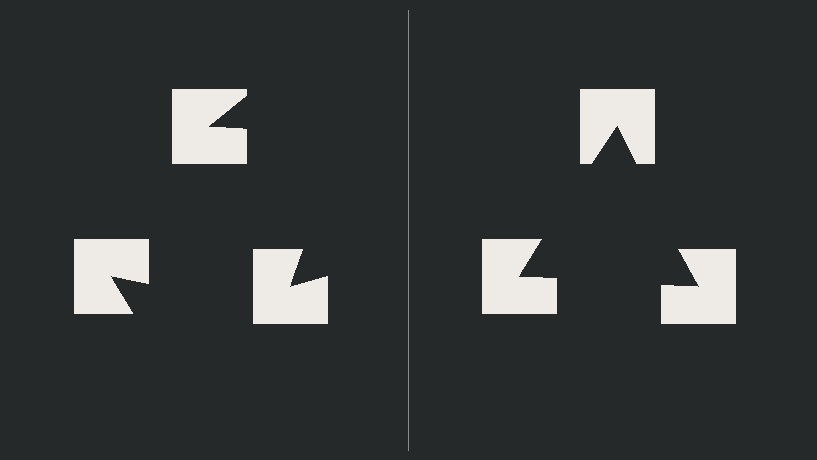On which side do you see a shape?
An illusory triangle appears on the right side. On the left side the wedge cuts are rotated, so no coherent shape forms.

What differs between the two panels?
The notched squares are positioned identically on both sides; only the wedge orientations differ. On the right they align to a triangle; on the left they are misaligned.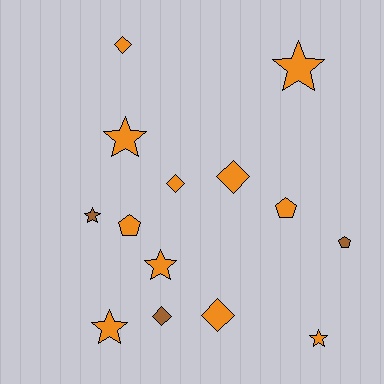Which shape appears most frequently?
Star, with 6 objects.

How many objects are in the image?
There are 14 objects.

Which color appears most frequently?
Orange, with 11 objects.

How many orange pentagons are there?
There are 2 orange pentagons.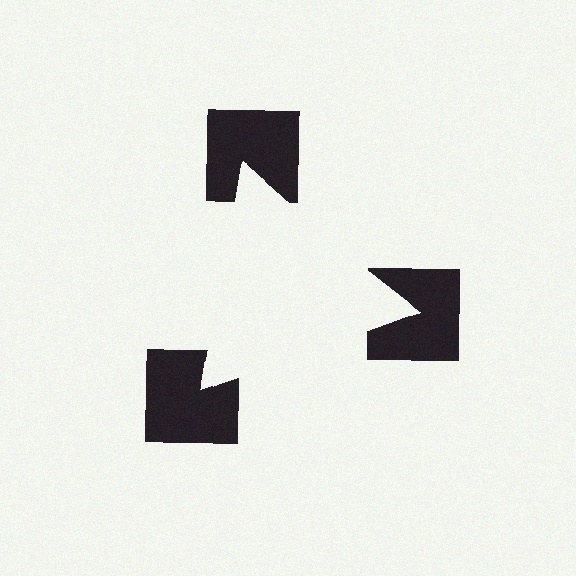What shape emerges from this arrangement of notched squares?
An illusory triangle — its edges are inferred from the aligned wedge cuts in the notched squares, not physically drawn.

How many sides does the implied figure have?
3 sides.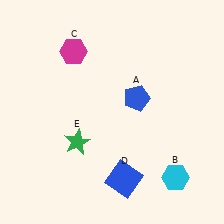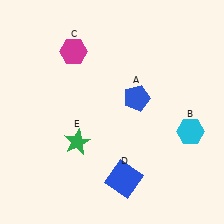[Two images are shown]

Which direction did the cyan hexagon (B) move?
The cyan hexagon (B) moved up.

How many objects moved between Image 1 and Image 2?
1 object moved between the two images.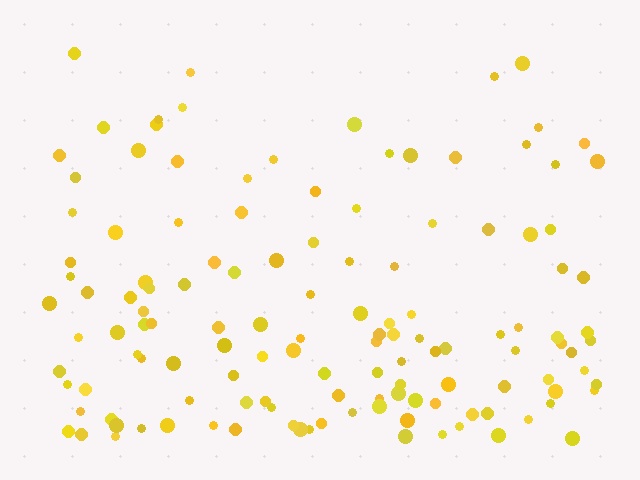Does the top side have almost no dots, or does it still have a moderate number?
Still a moderate number, just noticeably fewer than the bottom.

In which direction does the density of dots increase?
From top to bottom, with the bottom side densest.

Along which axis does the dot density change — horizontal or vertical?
Vertical.